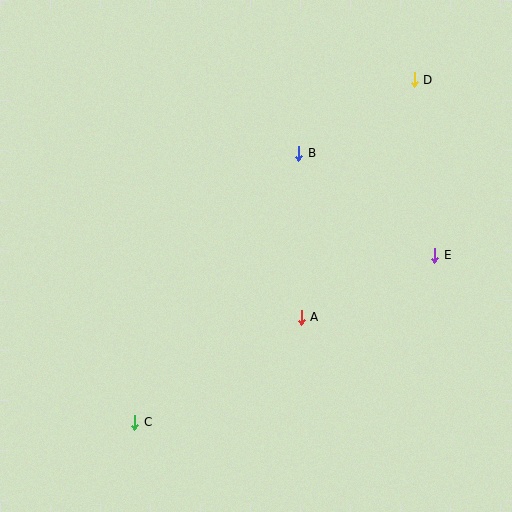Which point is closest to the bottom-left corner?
Point C is closest to the bottom-left corner.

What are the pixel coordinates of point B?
Point B is at (299, 153).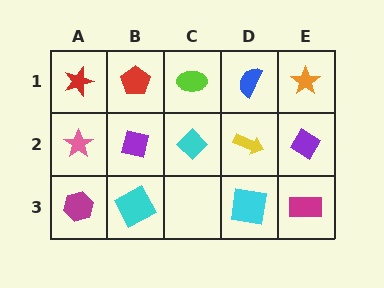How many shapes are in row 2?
5 shapes.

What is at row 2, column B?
A purple square.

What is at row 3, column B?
A cyan square.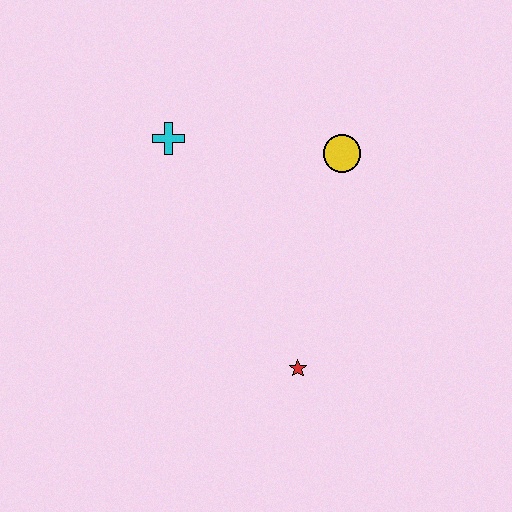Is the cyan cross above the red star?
Yes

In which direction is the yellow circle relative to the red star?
The yellow circle is above the red star.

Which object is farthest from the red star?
The cyan cross is farthest from the red star.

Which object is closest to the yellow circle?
The cyan cross is closest to the yellow circle.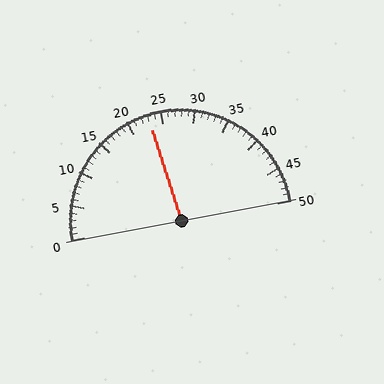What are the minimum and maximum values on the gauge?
The gauge ranges from 0 to 50.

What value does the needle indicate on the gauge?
The needle indicates approximately 23.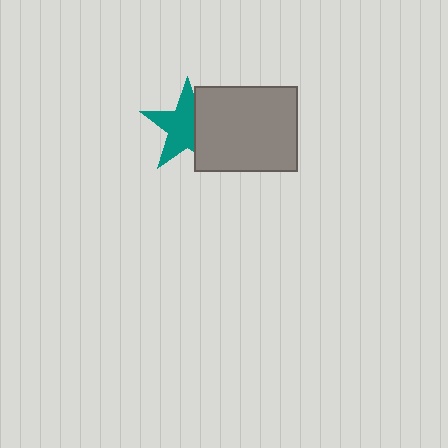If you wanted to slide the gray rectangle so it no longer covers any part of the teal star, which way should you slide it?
Slide it right — that is the most direct way to separate the two shapes.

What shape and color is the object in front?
The object in front is a gray rectangle.